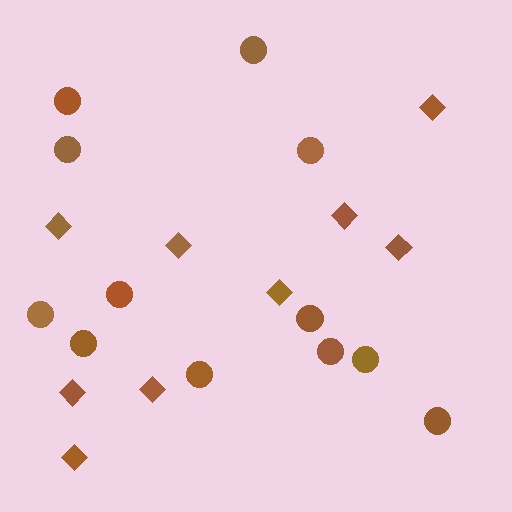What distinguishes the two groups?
There are 2 groups: one group of diamonds (9) and one group of circles (12).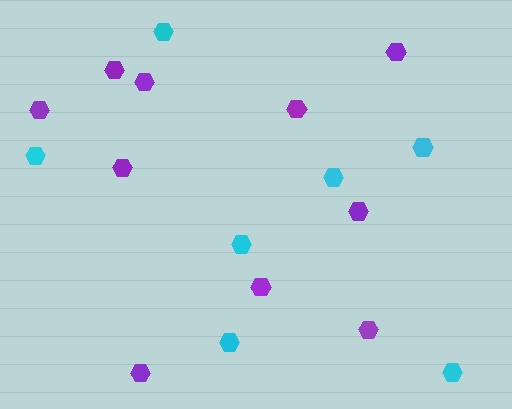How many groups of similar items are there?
There are 2 groups: one group of purple hexagons (10) and one group of cyan hexagons (7).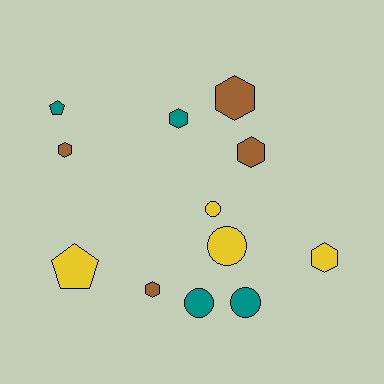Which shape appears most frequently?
Hexagon, with 6 objects.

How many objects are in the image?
There are 12 objects.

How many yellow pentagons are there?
There is 1 yellow pentagon.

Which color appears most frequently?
Brown, with 4 objects.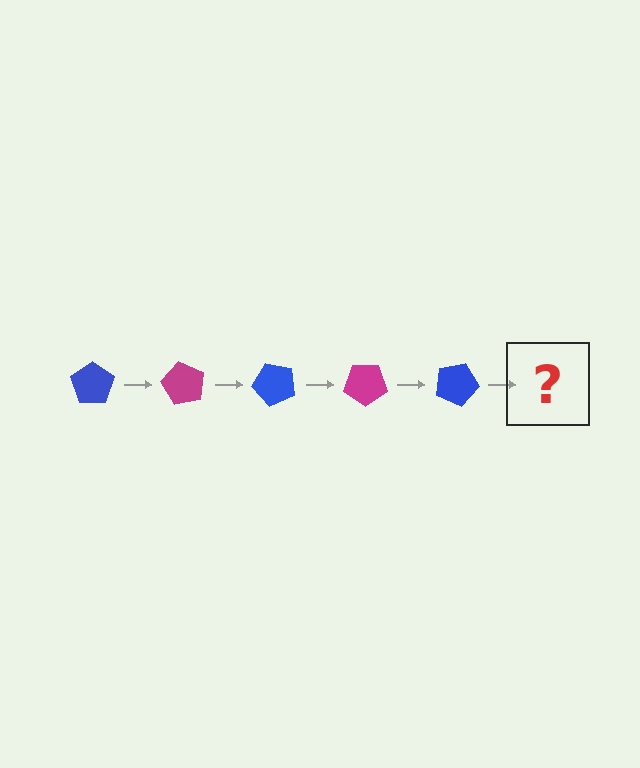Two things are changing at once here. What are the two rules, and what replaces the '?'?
The two rules are that it rotates 60 degrees each step and the color cycles through blue and magenta. The '?' should be a magenta pentagon, rotated 300 degrees from the start.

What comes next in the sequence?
The next element should be a magenta pentagon, rotated 300 degrees from the start.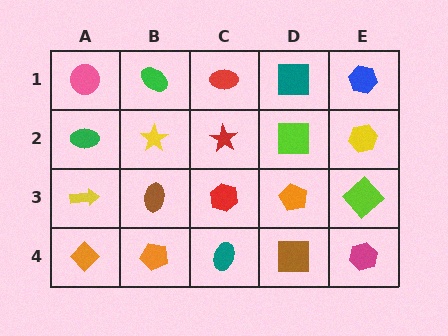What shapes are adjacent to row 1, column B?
A yellow star (row 2, column B), a pink circle (row 1, column A), a red ellipse (row 1, column C).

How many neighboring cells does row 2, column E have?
3.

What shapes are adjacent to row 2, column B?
A green ellipse (row 1, column B), a brown ellipse (row 3, column B), a green ellipse (row 2, column A), a red star (row 2, column C).